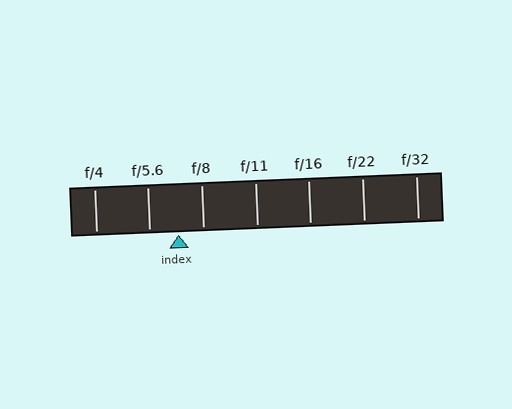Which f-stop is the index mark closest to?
The index mark is closest to f/8.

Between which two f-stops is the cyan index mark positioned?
The index mark is between f/5.6 and f/8.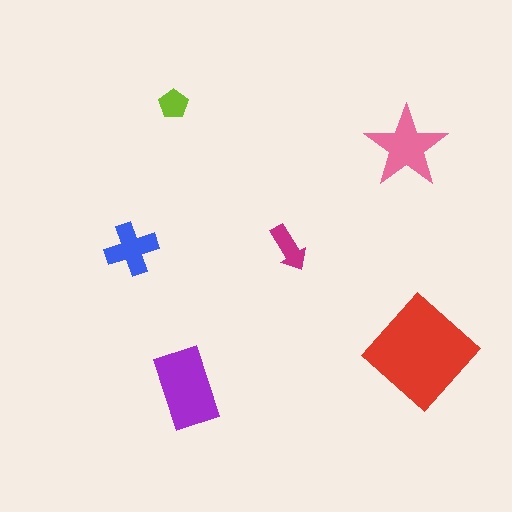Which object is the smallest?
The lime pentagon.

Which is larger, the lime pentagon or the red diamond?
The red diamond.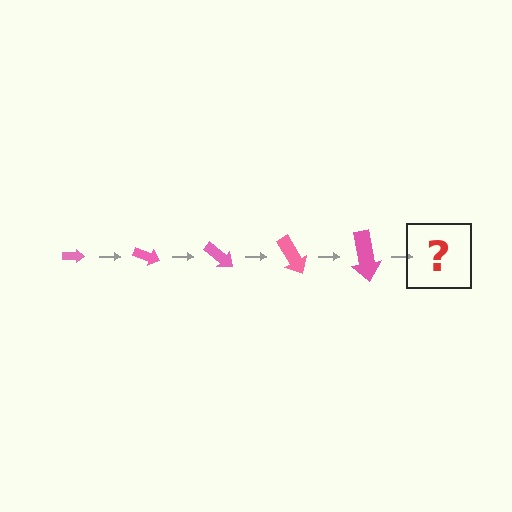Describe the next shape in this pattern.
It should be an arrow, larger than the previous one and rotated 100 degrees from the start.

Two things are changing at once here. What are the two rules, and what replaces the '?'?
The two rules are that the arrow grows larger each step and it rotates 20 degrees each step. The '?' should be an arrow, larger than the previous one and rotated 100 degrees from the start.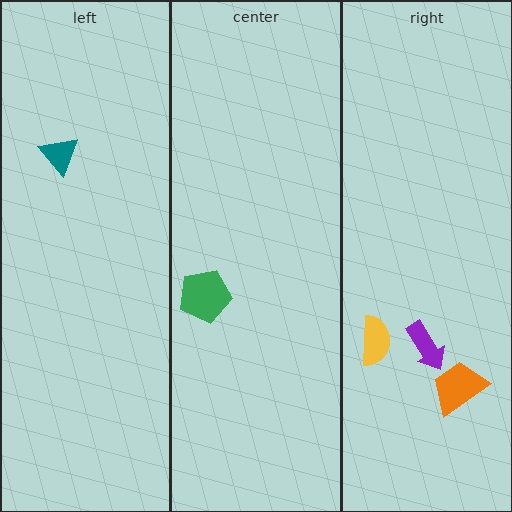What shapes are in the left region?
The teal triangle.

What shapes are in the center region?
The green pentagon.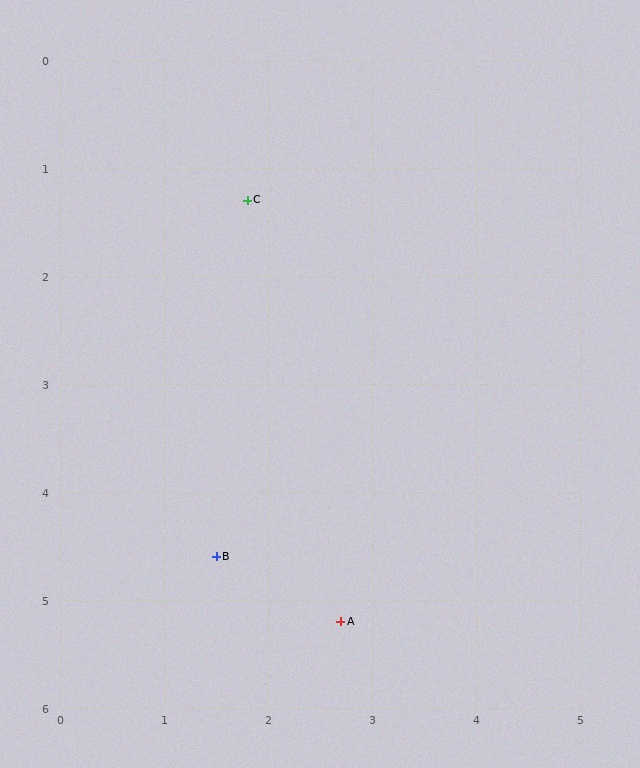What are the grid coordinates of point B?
Point B is at approximately (1.5, 4.6).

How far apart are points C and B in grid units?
Points C and B are about 3.3 grid units apart.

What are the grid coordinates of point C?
Point C is at approximately (1.8, 1.3).